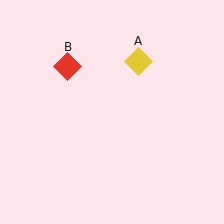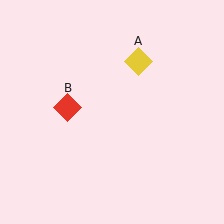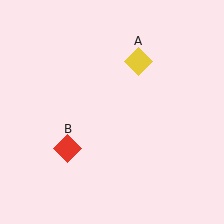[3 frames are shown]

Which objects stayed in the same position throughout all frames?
Yellow diamond (object A) remained stationary.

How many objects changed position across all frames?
1 object changed position: red diamond (object B).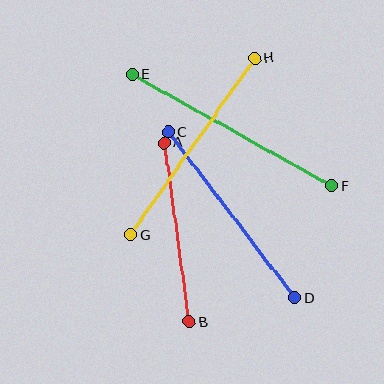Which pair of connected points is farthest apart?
Points E and F are farthest apart.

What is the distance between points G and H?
The distance is approximately 216 pixels.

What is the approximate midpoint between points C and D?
The midpoint is at approximately (232, 215) pixels.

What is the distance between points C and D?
The distance is approximately 208 pixels.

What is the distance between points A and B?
The distance is approximately 181 pixels.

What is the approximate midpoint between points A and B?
The midpoint is at approximately (177, 232) pixels.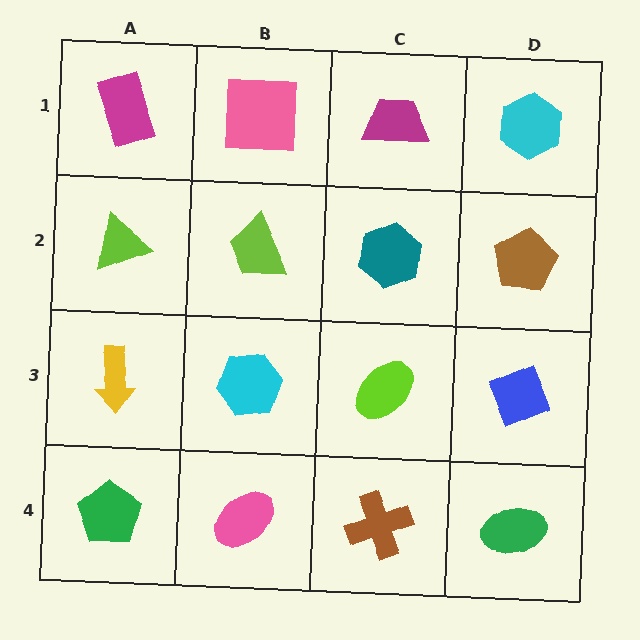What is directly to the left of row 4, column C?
A pink ellipse.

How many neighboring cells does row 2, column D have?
3.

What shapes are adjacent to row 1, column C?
A teal hexagon (row 2, column C), a pink square (row 1, column B), a cyan hexagon (row 1, column D).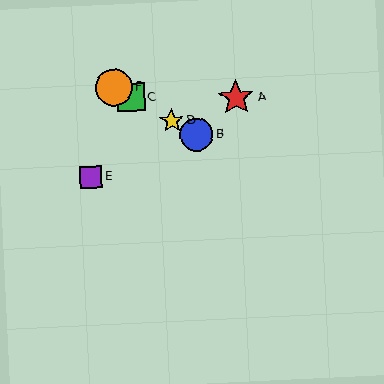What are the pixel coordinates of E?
Object E is at (91, 177).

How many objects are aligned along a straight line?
4 objects (B, C, D, F) are aligned along a straight line.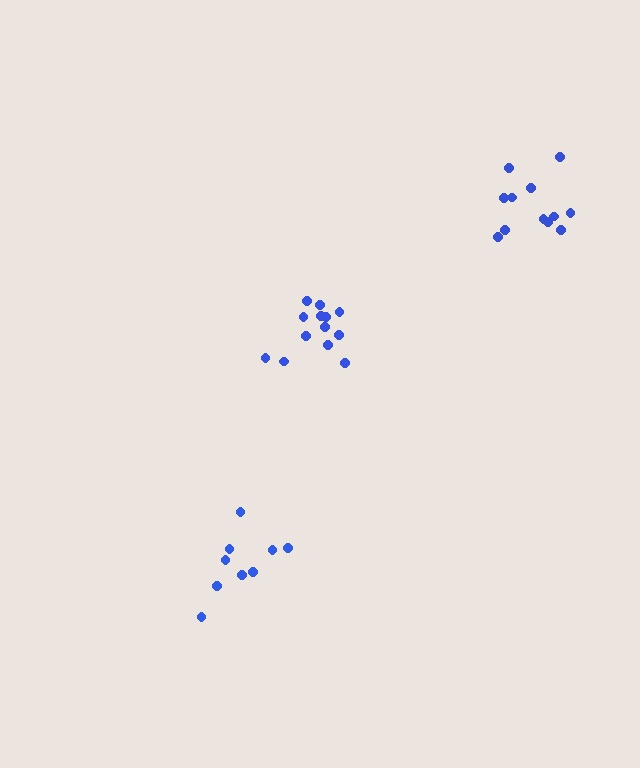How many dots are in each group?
Group 1: 9 dots, Group 2: 13 dots, Group 3: 12 dots (34 total).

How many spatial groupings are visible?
There are 3 spatial groupings.